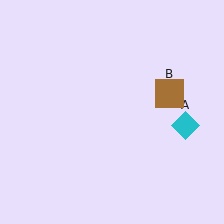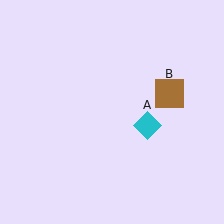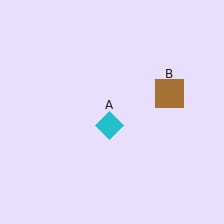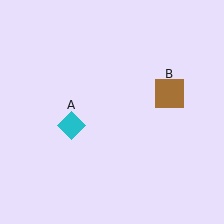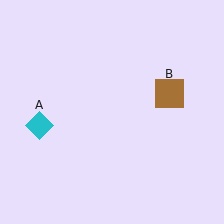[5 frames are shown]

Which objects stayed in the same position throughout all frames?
Brown square (object B) remained stationary.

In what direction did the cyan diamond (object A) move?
The cyan diamond (object A) moved left.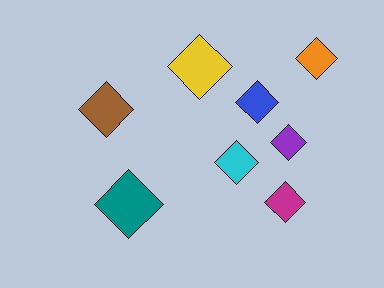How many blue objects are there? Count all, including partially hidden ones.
There is 1 blue object.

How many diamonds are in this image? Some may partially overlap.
There are 8 diamonds.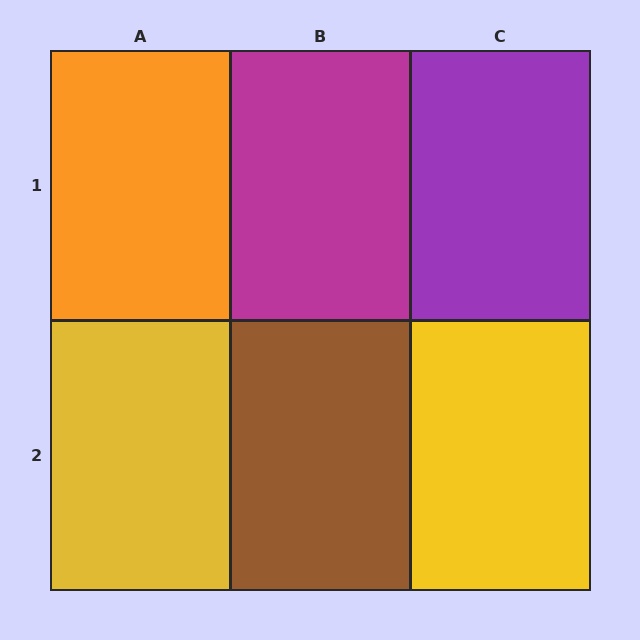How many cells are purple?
1 cell is purple.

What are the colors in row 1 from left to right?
Orange, magenta, purple.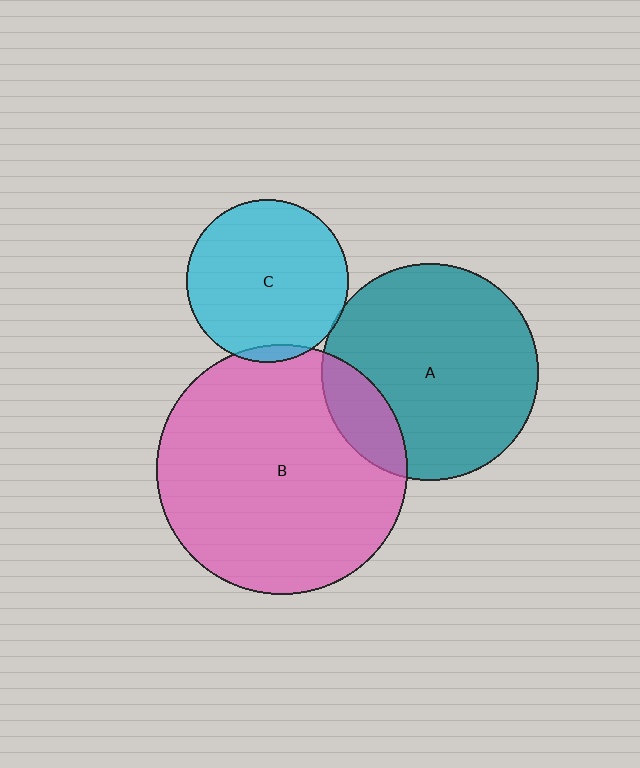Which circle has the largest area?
Circle B (pink).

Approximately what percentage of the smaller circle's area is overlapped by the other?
Approximately 15%.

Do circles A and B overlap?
Yes.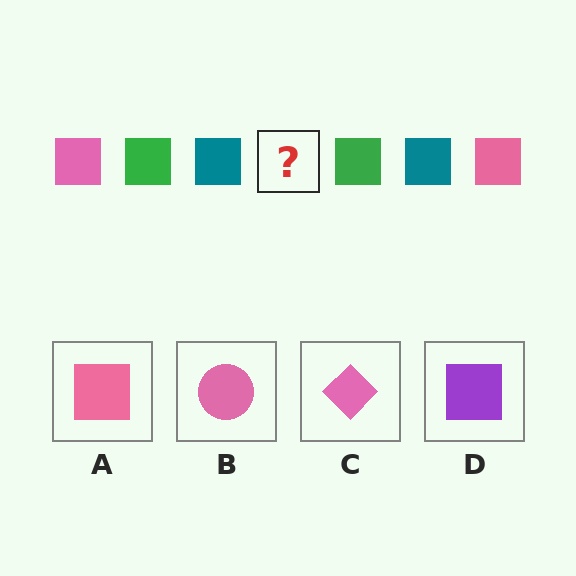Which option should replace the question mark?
Option A.